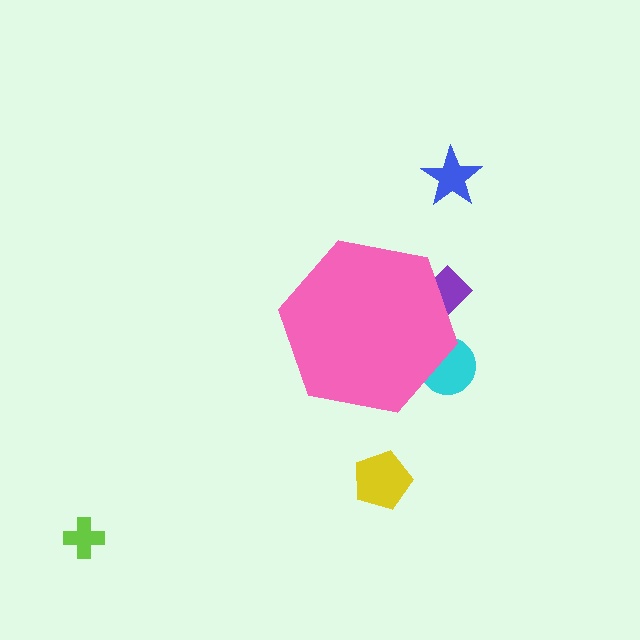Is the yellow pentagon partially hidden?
No, the yellow pentagon is fully visible.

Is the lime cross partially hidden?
No, the lime cross is fully visible.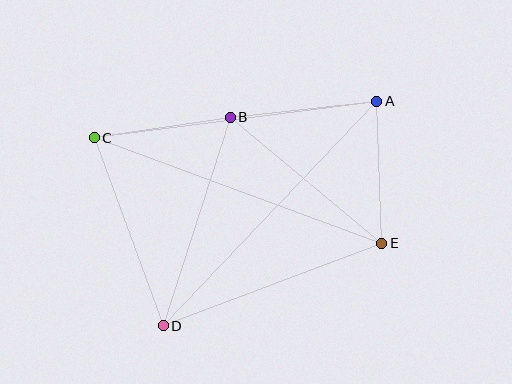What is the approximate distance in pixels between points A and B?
The distance between A and B is approximately 148 pixels.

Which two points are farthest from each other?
Points A and D are farthest from each other.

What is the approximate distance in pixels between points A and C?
The distance between A and C is approximately 285 pixels.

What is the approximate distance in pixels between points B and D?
The distance between B and D is approximately 219 pixels.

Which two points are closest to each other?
Points B and C are closest to each other.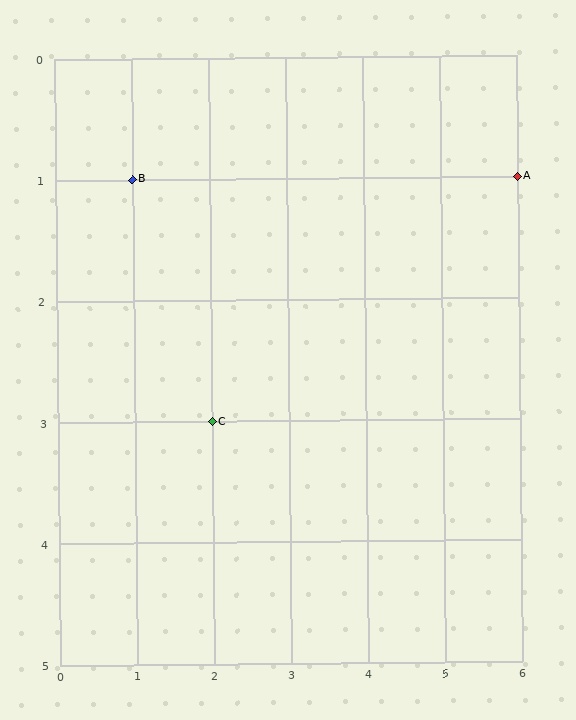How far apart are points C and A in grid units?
Points C and A are 4 columns and 2 rows apart (about 4.5 grid units diagonally).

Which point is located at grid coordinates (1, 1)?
Point B is at (1, 1).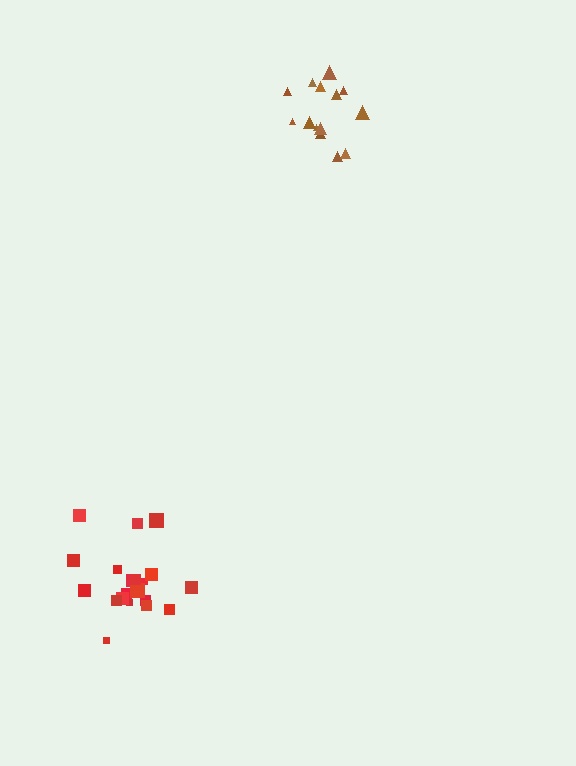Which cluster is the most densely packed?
Red.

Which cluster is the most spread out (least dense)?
Brown.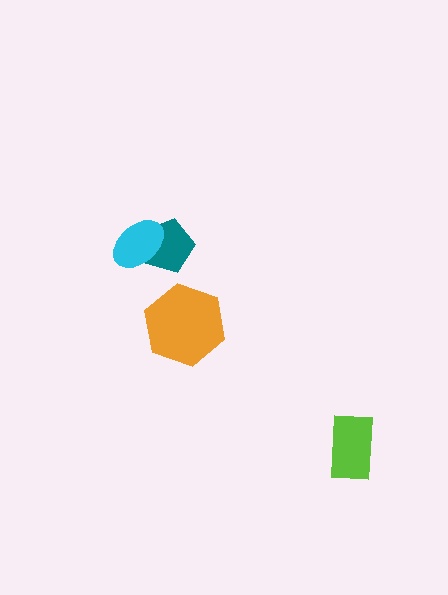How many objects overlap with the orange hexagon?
0 objects overlap with the orange hexagon.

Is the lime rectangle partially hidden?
No, no other shape covers it.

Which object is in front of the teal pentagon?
The cyan ellipse is in front of the teal pentagon.